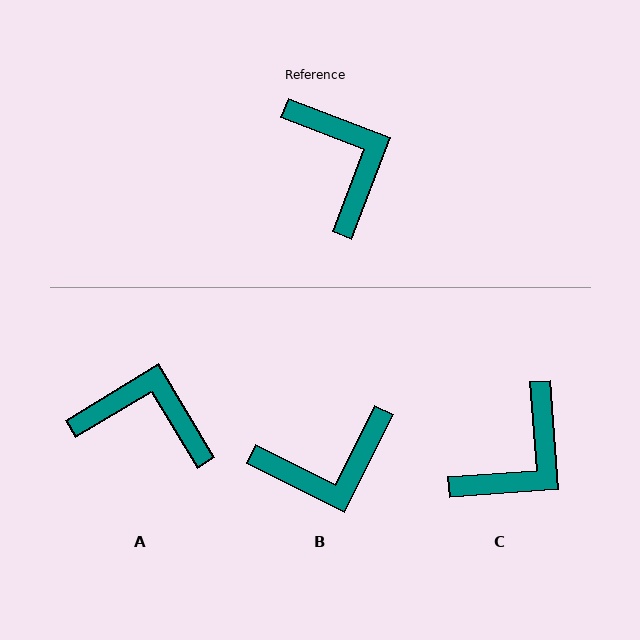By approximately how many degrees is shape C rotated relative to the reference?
Approximately 65 degrees clockwise.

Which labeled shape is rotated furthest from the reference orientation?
B, about 96 degrees away.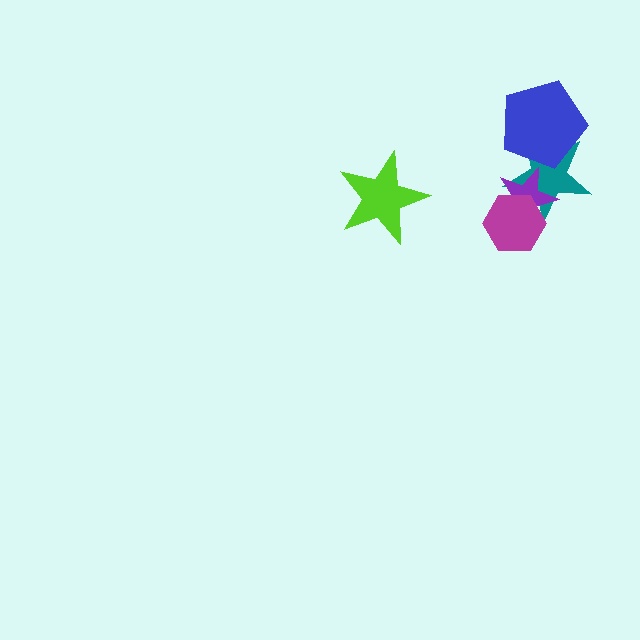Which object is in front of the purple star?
The magenta hexagon is in front of the purple star.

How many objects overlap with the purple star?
2 objects overlap with the purple star.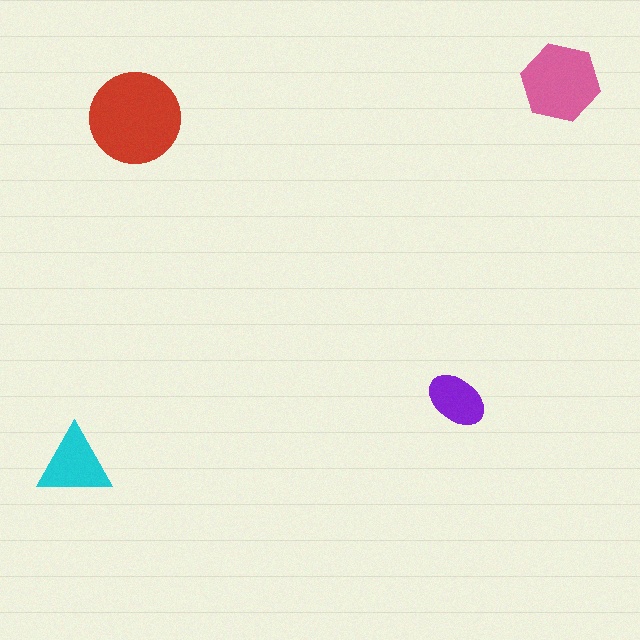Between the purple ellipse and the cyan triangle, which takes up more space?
The cyan triangle.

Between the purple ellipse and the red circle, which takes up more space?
The red circle.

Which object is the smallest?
The purple ellipse.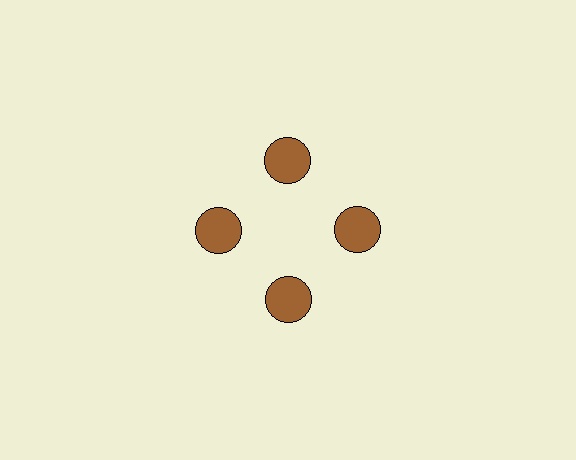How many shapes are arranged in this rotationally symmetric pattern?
There are 4 shapes, arranged in 4 groups of 1.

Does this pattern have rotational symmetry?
Yes, this pattern has 4-fold rotational symmetry. It looks the same after rotating 90 degrees around the center.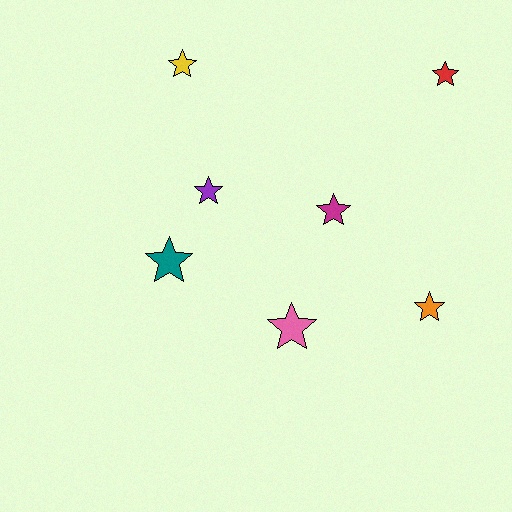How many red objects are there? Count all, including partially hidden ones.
There is 1 red object.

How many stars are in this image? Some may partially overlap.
There are 7 stars.